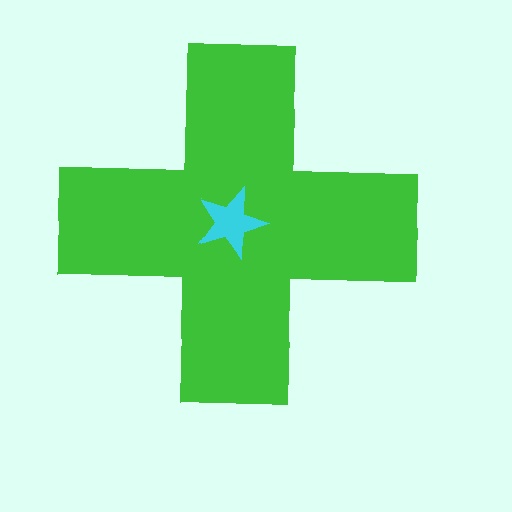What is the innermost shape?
The cyan star.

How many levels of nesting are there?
2.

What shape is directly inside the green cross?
The cyan star.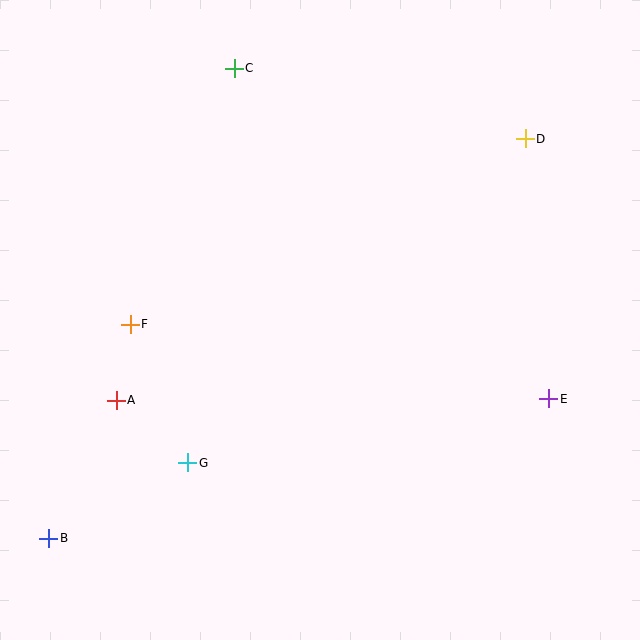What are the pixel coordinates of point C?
Point C is at (234, 68).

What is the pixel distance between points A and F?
The distance between A and F is 77 pixels.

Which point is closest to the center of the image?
Point F at (130, 324) is closest to the center.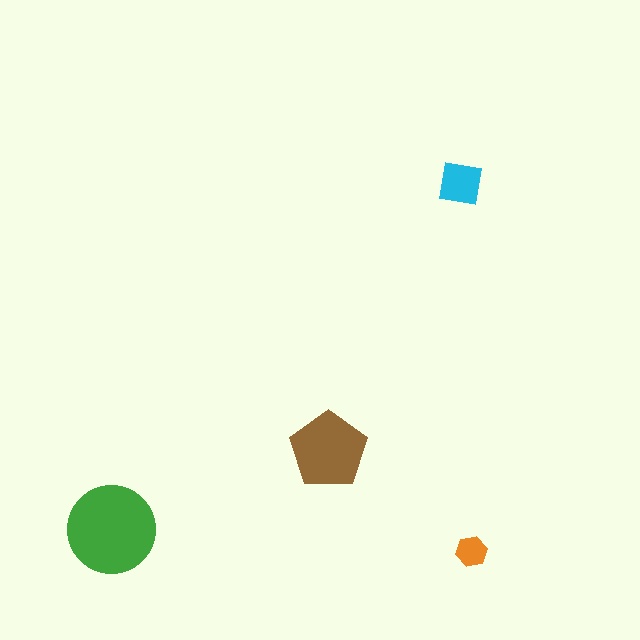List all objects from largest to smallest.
The green circle, the brown pentagon, the cyan square, the orange hexagon.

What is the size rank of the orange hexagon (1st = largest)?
4th.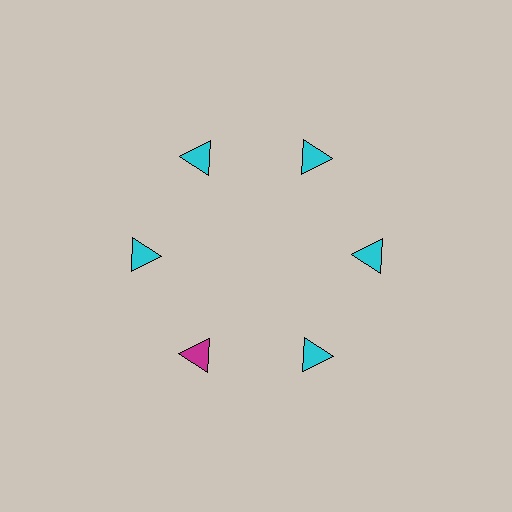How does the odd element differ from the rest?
It has a different color: magenta instead of cyan.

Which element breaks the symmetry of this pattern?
The magenta triangle at roughly the 7 o'clock position breaks the symmetry. All other shapes are cyan triangles.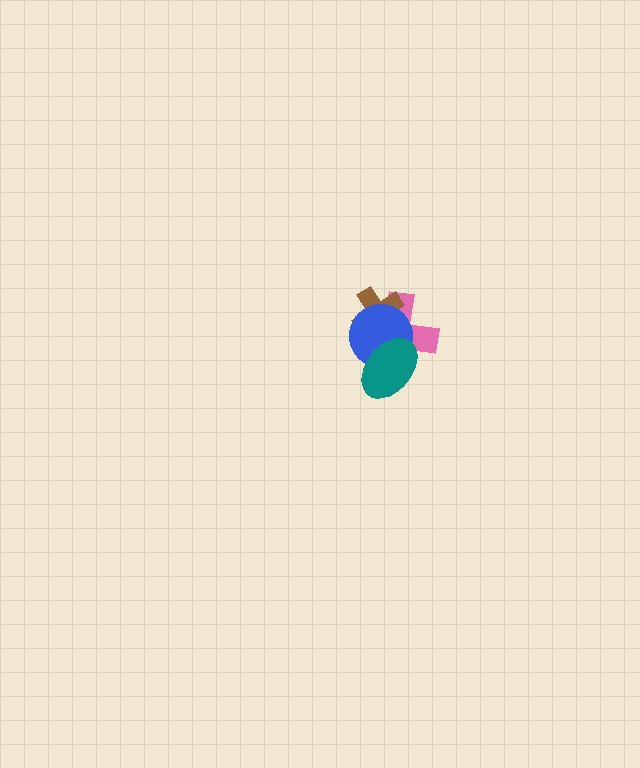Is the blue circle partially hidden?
Yes, it is partially covered by another shape.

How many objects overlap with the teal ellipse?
2 objects overlap with the teal ellipse.